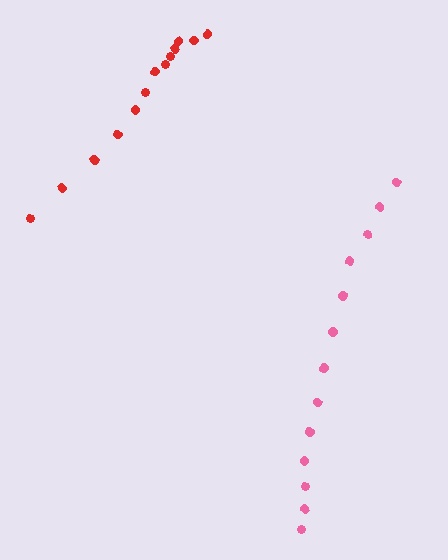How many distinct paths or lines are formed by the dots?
There are 2 distinct paths.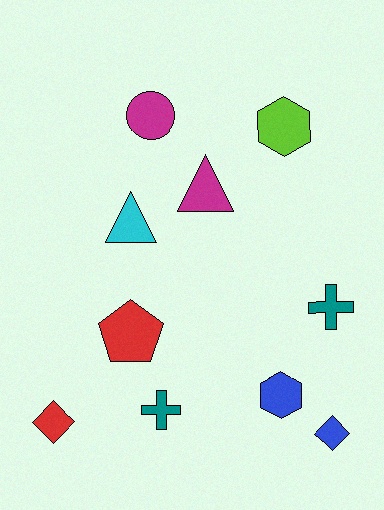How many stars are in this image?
There are no stars.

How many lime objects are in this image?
There is 1 lime object.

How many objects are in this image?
There are 10 objects.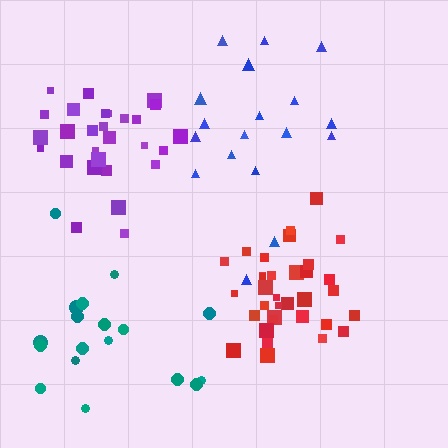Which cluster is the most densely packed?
Red.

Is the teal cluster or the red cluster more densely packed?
Red.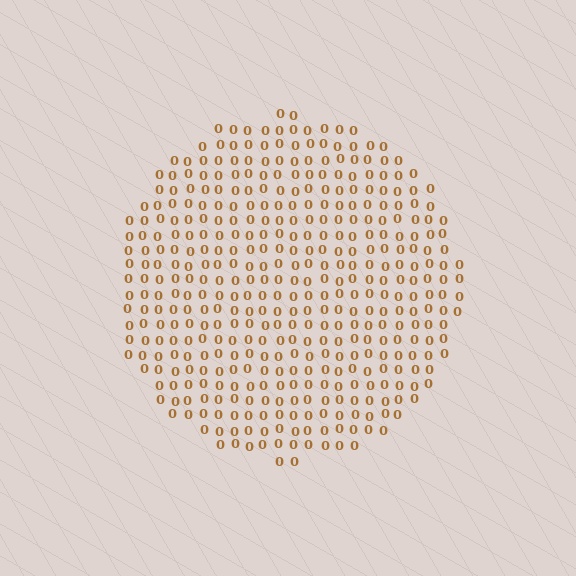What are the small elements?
The small elements are digit 0's.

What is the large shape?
The large shape is a circle.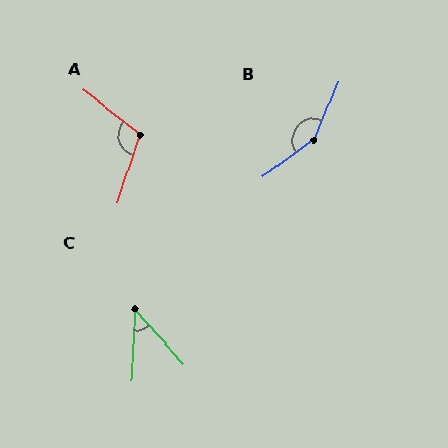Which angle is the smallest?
C, at approximately 43 degrees.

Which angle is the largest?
B, at approximately 149 degrees.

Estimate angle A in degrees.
Approximately 109 degrees.